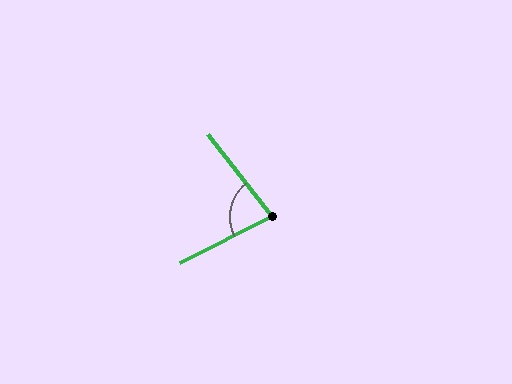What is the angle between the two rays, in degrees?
Approximately 79 degrees.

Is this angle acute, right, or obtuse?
It is acute.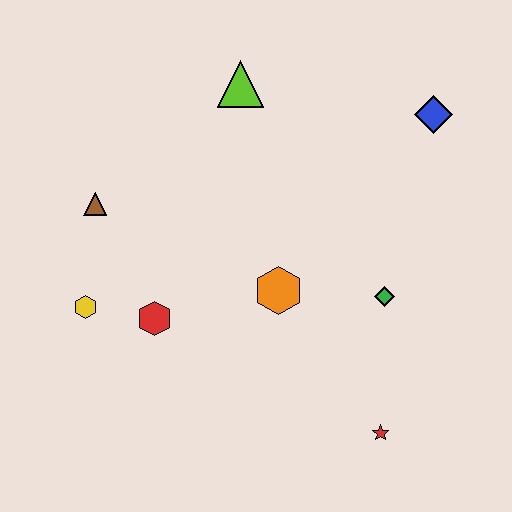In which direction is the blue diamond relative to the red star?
The blue diamond is above the red star.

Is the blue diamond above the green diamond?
Yes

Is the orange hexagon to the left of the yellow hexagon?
No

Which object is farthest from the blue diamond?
The yellow hexagon is farthest from the blue diamond.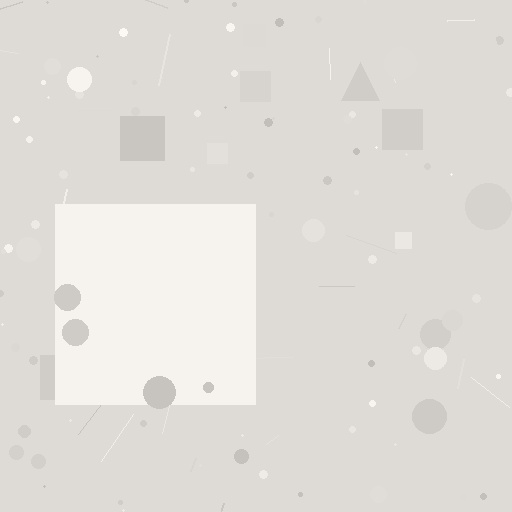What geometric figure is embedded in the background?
A square is embedded in the background.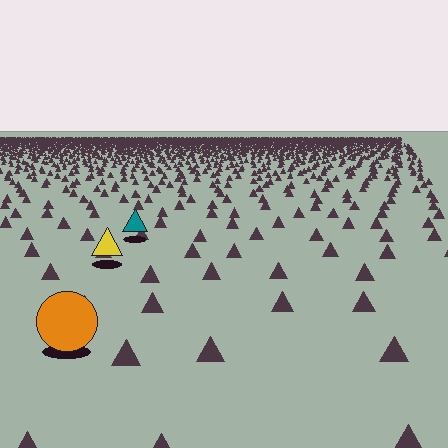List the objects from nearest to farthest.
From nearest to farthest: the orange circle, the yellow triangle, the teal triangle.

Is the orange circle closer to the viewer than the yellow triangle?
Yes. The orange circle is closer — you can tell from the texture gradient: the ground texture is coarser near it.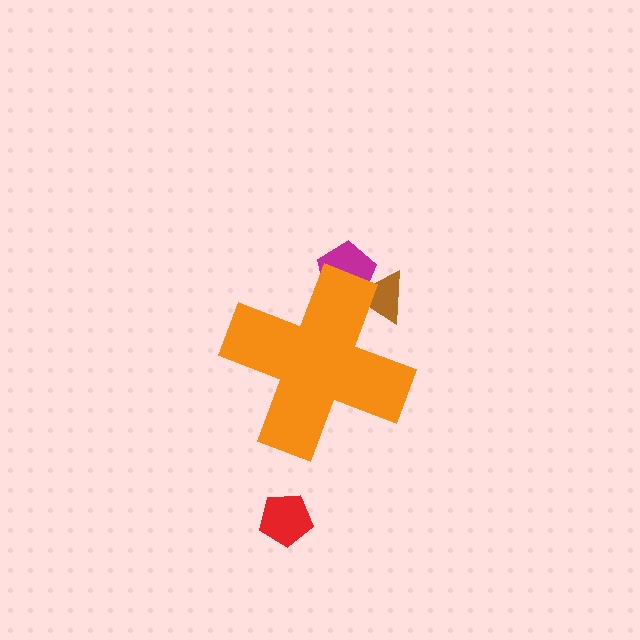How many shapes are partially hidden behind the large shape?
2 shapes are partially hidden.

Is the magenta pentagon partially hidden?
Yes, the magenta pentagon is partially hidden behind the orange cross.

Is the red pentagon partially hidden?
No, the red pentagon is fully visible.